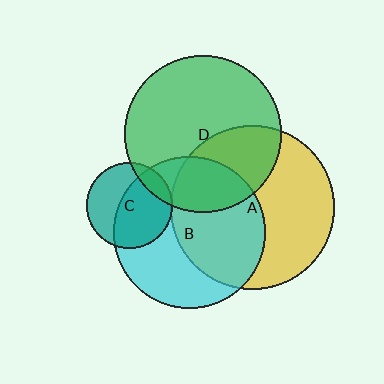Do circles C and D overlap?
Yes.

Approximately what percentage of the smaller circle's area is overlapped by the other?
Approximately 15%.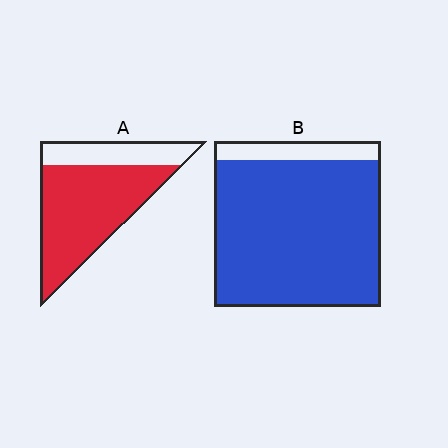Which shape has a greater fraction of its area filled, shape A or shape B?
Shape B.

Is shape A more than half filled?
Yes.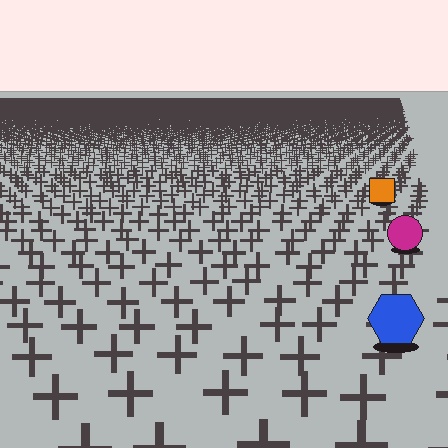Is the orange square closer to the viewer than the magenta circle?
No. The magenta circle is closer — you can tell from the texture gradient: the ground texture is coarser near it.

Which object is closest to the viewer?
The blue hexagon is closest. The texture marks near it are larger and more spread out.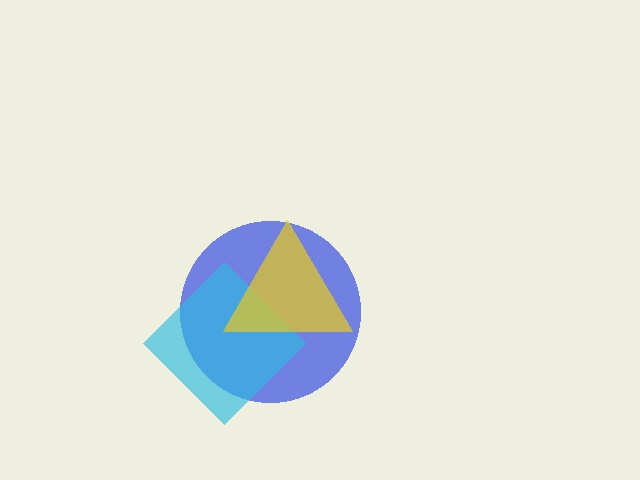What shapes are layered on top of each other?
The layered shapes are: a blue circle, a cyan diamond, a yellow triangle.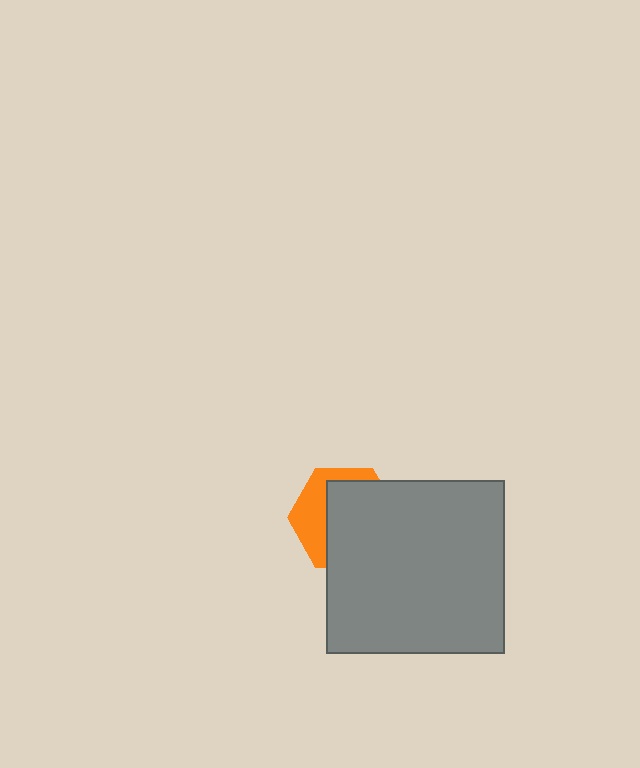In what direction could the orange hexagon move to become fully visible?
The orange hexagon could move toward the upper-left. That would shift it out from behind the gray rectangle entirely.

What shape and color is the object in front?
The object in front is a gray rectangle.